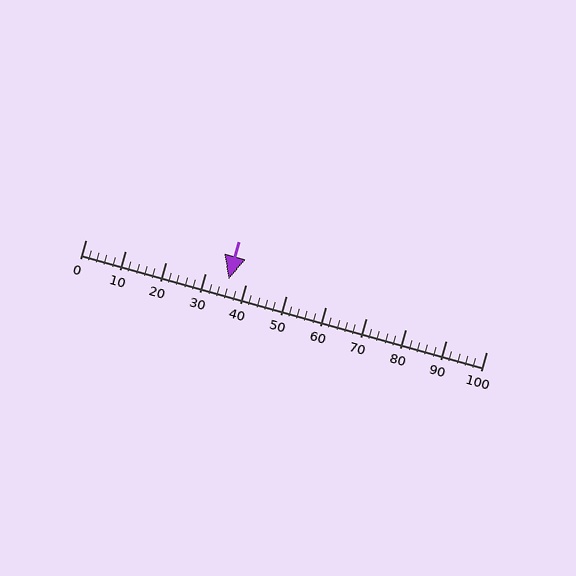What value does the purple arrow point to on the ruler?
The purple arrow points to approximately 36.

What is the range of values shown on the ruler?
The ruler shows values from 0 to 100.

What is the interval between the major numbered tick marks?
The major tick marks are spaced 10 units apart.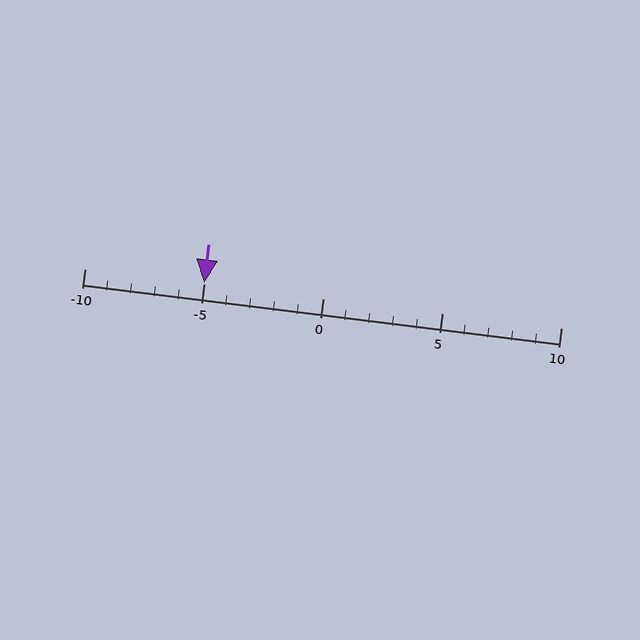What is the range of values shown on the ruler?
The ruler shows values from -10 to 10.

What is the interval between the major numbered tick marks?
The major tick marks are spaced 5 units apart.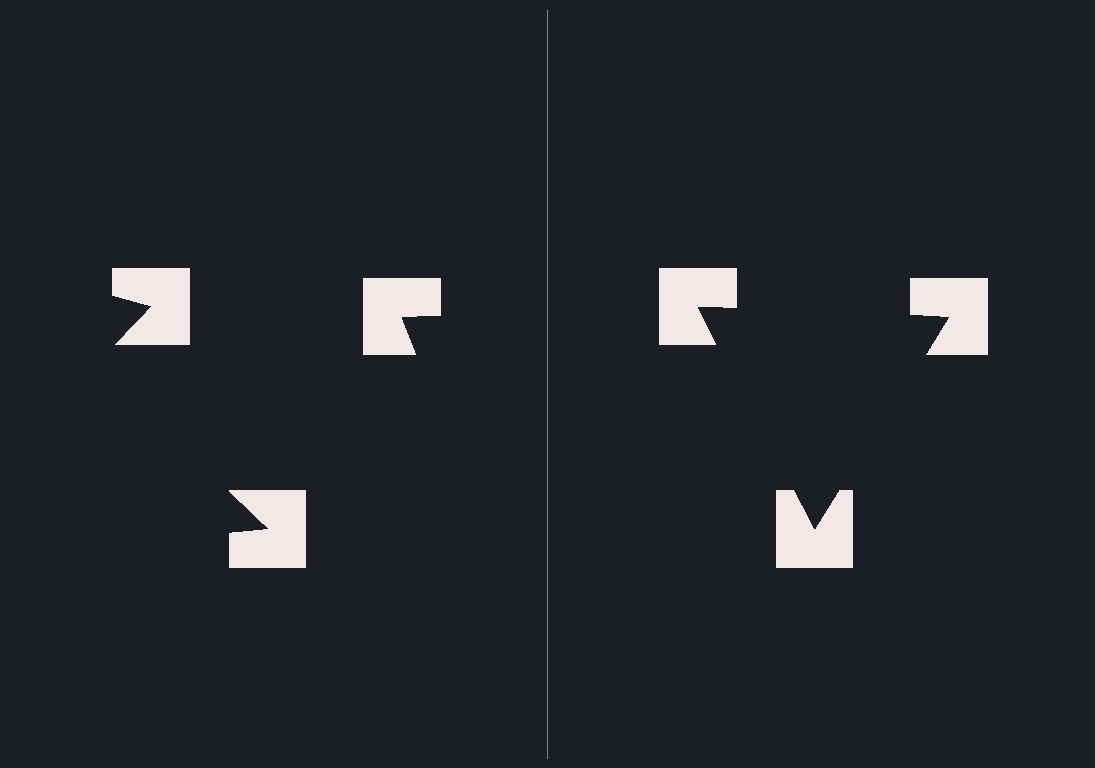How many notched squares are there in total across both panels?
6 — 3 on each side.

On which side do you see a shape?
An illusory triangle appears on the right side. On the left side the wedge cuts are rotated, so no coherent shape forms.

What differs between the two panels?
The notched squares are positioned identically on both sides; only the wedge orientations differ. On the right they align to a triangle; on the left they are misaligned.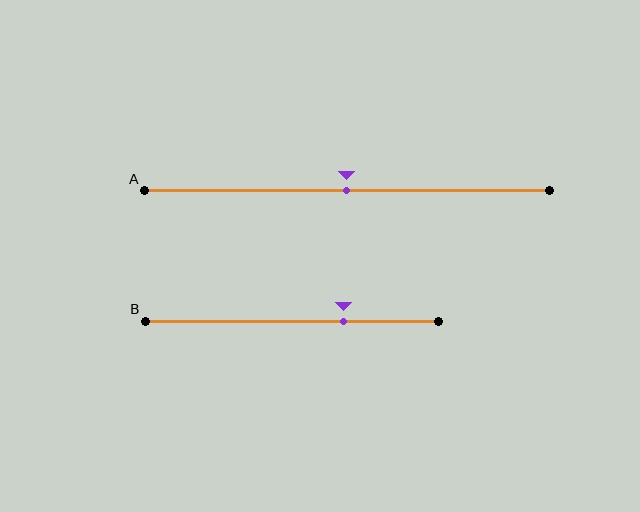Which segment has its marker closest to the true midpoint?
Segment A has its marker closest to the true midpoint.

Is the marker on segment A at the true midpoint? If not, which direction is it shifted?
Yes, the marker on segment A is at the true midpoint.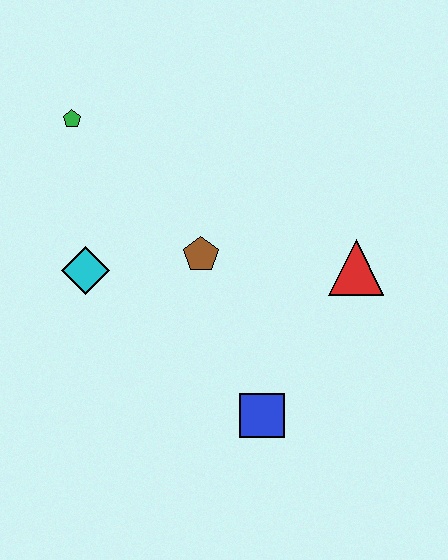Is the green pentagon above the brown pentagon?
Yes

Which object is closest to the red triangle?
The brown pentagon is closest to the red triangle.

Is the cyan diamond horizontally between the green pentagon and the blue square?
Yes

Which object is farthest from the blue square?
The green pentagon is farthest from the blue square.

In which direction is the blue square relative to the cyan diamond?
The blue square is to the right of the cyan diamond.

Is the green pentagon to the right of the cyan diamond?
No